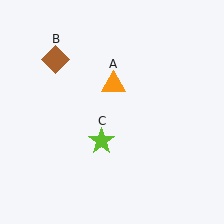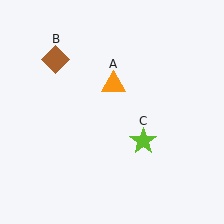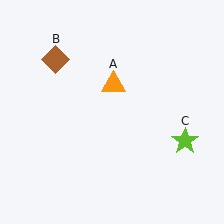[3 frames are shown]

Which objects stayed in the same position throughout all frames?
Orange triangle (object A) and brown diamond (object B) remained stationary.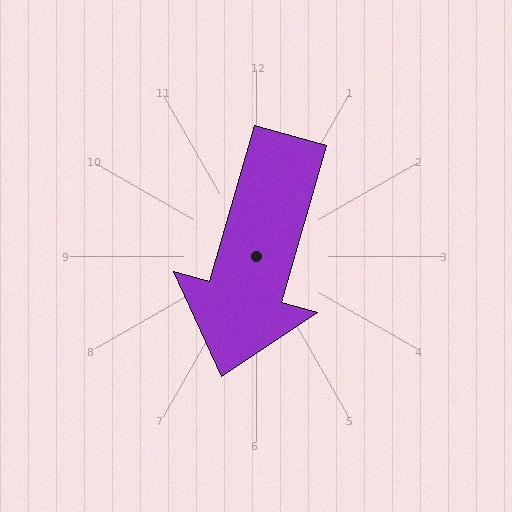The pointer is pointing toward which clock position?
Roughly 7 o'clock.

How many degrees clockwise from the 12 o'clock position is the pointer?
Approximately 196 degrees.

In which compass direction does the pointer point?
South.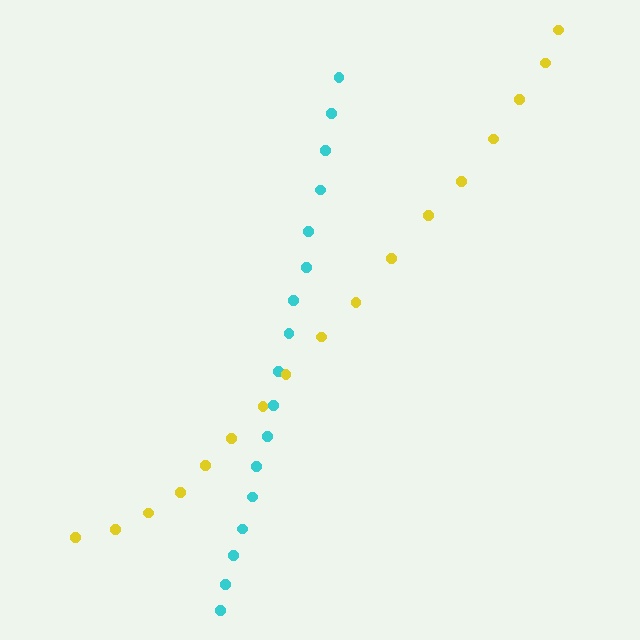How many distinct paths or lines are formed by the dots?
There are 2 distinct paths.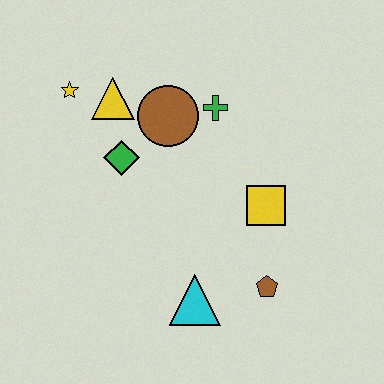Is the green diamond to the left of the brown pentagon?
Yes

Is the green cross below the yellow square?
No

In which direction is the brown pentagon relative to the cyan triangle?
The brown pentagon is to the right of the cyan triangle.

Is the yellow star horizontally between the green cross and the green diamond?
No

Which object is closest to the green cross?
The brown circle is closest to the green cross.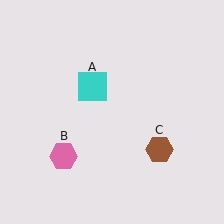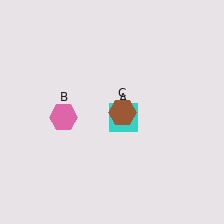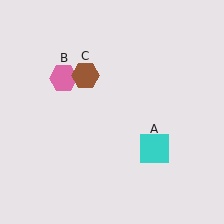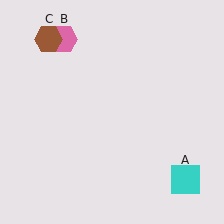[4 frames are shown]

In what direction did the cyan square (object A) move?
The cyan square (object A) moved down and to the right.